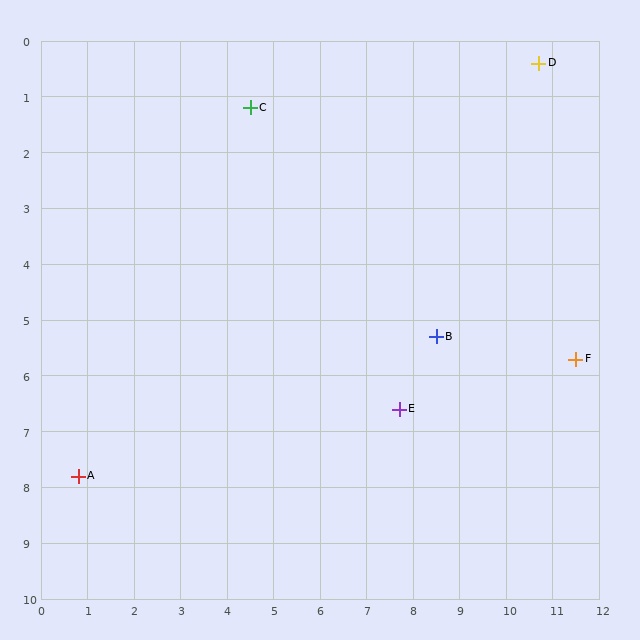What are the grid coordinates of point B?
Point B is at approximately (8.5, 5.3).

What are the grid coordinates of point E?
Point E is at approximately (7.7, 6.6).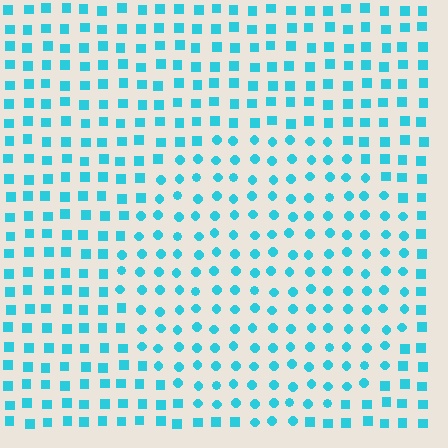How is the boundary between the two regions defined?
The boundary is defined by a change in element shape: circles inside vs. squares outside. All elements share the same color and spacing.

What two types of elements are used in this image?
The image uses circles inside the circle region and squares outside it.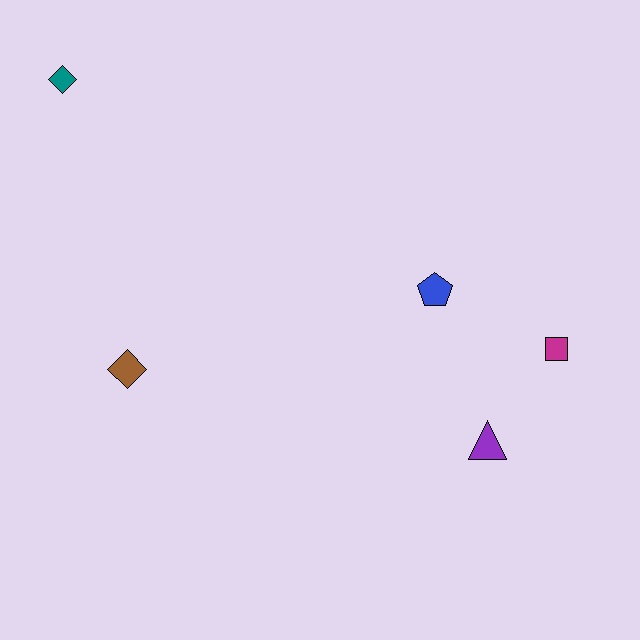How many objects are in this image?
There are 5 objects.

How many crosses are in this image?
There are no crosses.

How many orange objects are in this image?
There are no orange objects.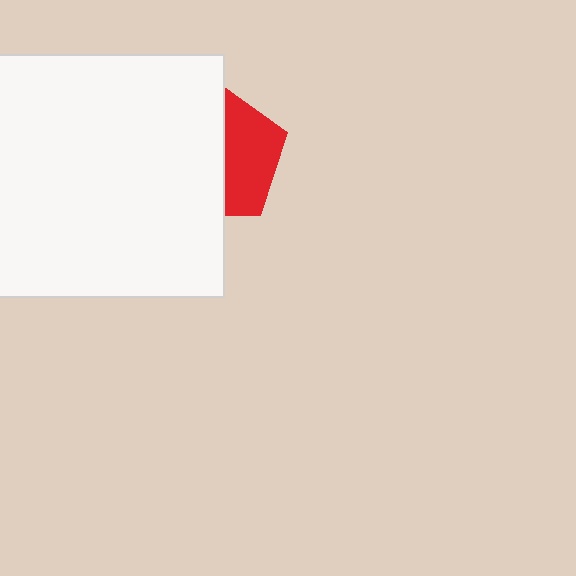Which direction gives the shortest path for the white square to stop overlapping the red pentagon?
Moving left gives the shortest separation.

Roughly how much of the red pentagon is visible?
A small part of it is visible (roughly 41%).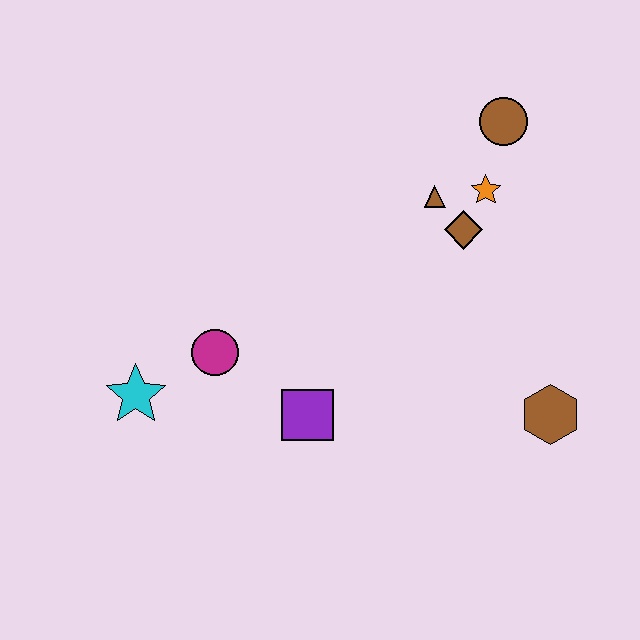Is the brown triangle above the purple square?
Yes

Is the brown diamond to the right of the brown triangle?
Yes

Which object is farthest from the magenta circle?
The brown circle is farthest from the magenta circle.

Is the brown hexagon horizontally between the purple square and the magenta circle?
No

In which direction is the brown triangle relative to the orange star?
The brown triangle is to the left of the orange star.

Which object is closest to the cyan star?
The magenta circle is closest to the cyan star.